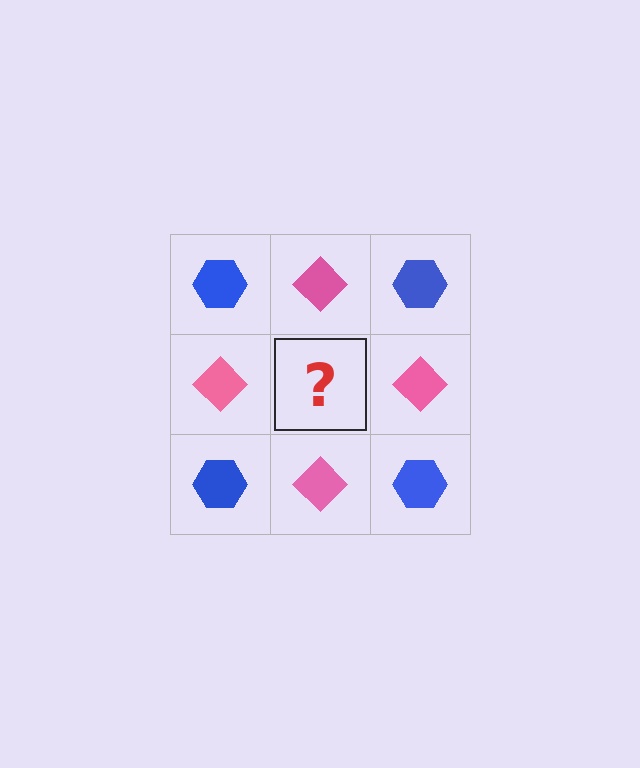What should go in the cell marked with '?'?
The missing cell should contain a blue hexagon.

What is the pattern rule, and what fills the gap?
The rule is that it alternates blue hexagon and pink diamond in a checkerboard pattern. The gap should be filled with a blue hexagon.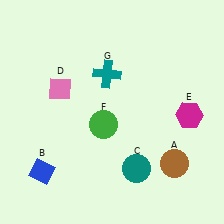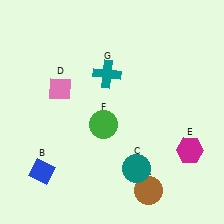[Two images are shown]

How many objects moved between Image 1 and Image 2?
2 objects moved between the two images.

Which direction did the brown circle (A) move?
The brown circle (A) moved left.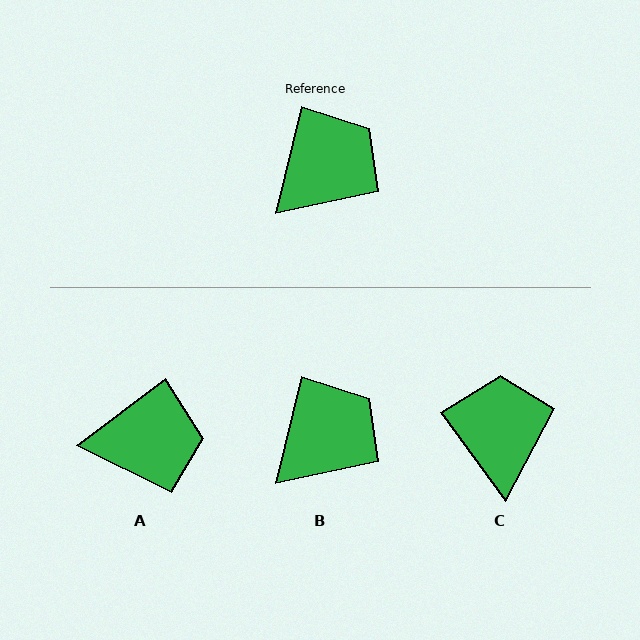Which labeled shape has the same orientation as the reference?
B.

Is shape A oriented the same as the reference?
No, it is off by about 39 degrees.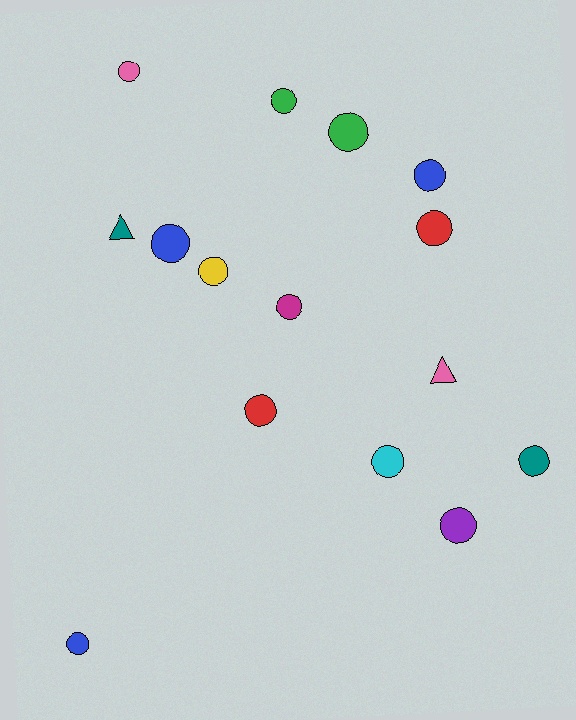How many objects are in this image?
There are 15 objects.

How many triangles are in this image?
There are 2 triangles.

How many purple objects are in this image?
There is 1 purple object.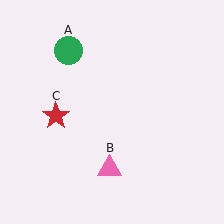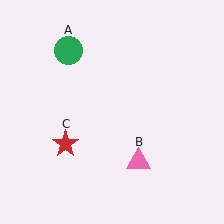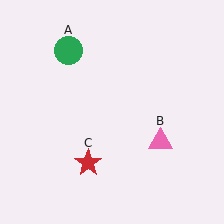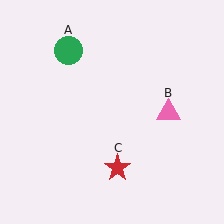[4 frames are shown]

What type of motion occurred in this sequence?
The pink triangle (object B), red star (object C) rotated counterclockwise around the center of the scene.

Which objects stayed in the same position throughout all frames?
Green circle (object A) remained stationary.